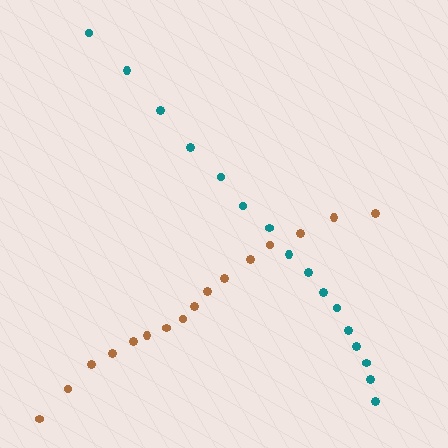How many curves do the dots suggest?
There are 2 distinct paths.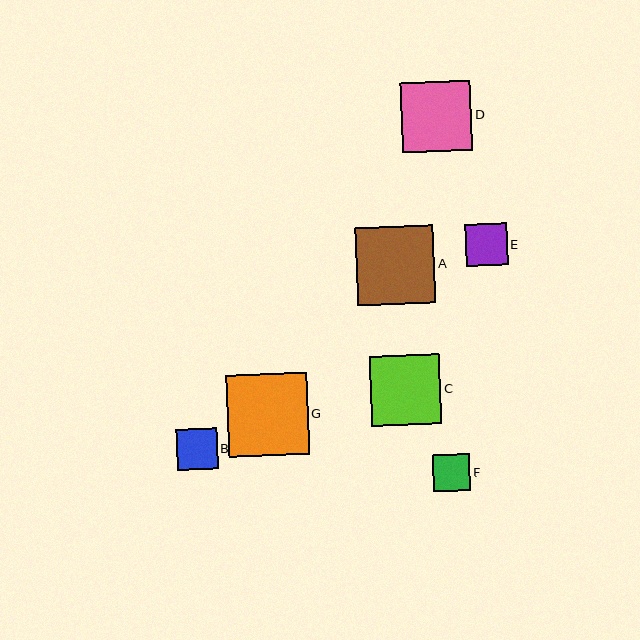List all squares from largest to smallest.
From largest to smallest: G, A, C, D, E, B, F.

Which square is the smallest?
Square F is the smallest with a size of approximately 37 pixels.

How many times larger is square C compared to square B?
Square C is approximately 1.7 times the size of square B.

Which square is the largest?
Square G is the largest with a size of approximately 81 pixels.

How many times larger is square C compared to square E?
Square C is approximately 1.7 times the size of square E.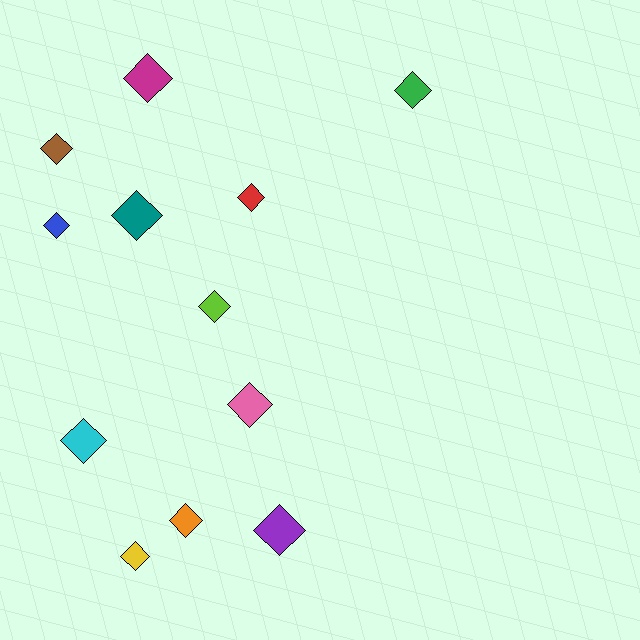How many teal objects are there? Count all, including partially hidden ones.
There is 1 teal object.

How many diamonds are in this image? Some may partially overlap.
There are 12 diamonds.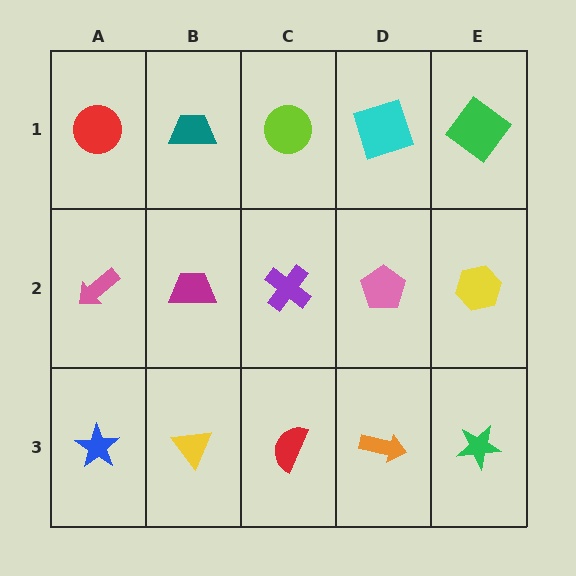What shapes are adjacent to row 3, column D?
A pink pentagon (row 2, column D), a red semicircle (row 3, column C), a green star (row 3, column E).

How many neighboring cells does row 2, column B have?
4.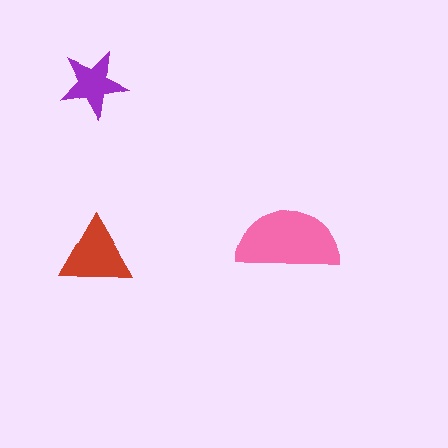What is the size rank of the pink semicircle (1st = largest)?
1st.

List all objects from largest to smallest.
The pink semicircle, the red triangle, the purple star.